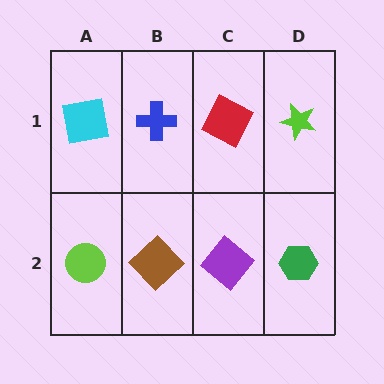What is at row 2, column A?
A lime circle.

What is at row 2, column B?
A brown diamond.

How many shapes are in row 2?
4 shapes.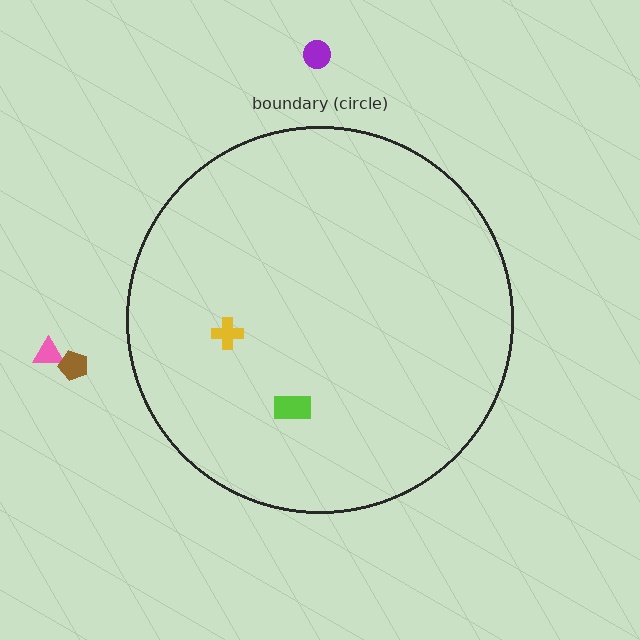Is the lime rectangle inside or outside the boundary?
Inside.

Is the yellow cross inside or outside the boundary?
Inside.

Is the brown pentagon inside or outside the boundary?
Outside.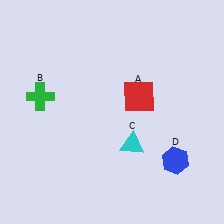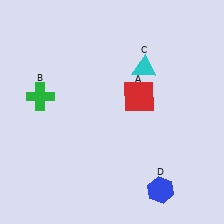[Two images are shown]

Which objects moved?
The objects that moved are: the cyan triangle (C), the blue hexagon (D).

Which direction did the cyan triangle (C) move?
The cyan triangle (C) moved up.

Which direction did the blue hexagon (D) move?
The blue hexagon (D) moved down.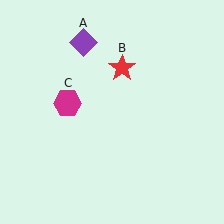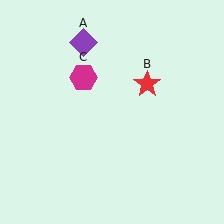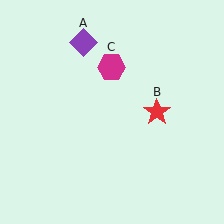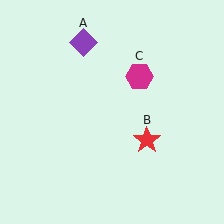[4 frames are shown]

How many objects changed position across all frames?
2 objects changed position: red star (object B), magenta hexagon (object C).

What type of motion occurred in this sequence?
The red star (object B), magenta hexagon (object C) rotated clockwise around the center of the scene.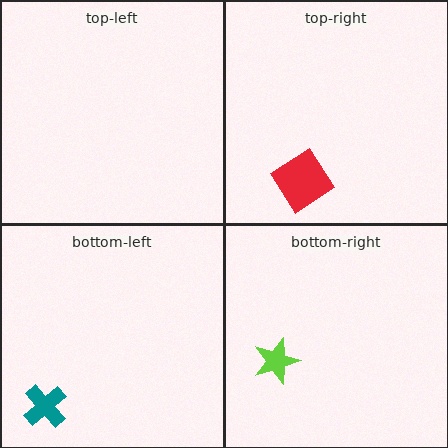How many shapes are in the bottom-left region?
1.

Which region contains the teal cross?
The bottom-left region.